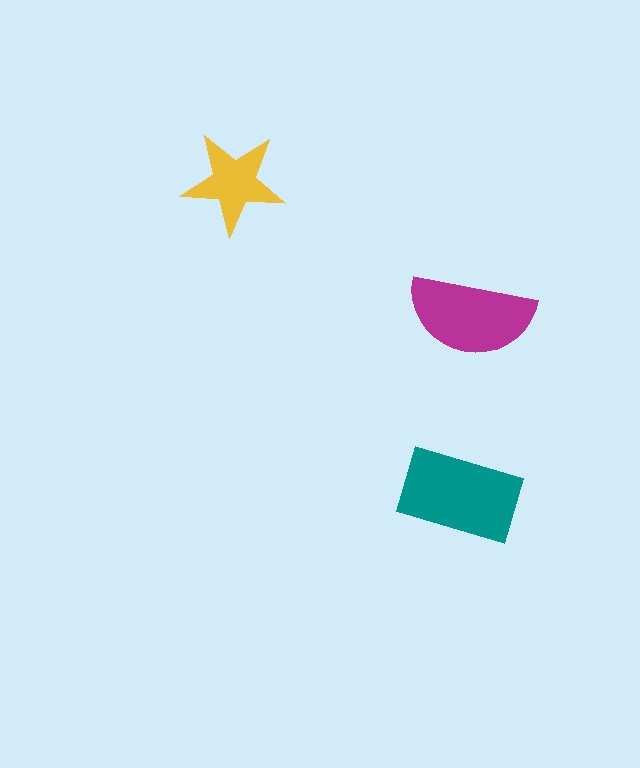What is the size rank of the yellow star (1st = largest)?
3rd.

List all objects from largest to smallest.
The teal rectangle, the magenta semicircle, the yellow star.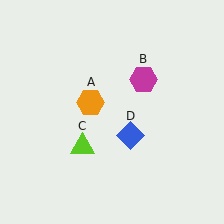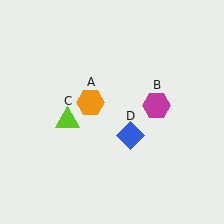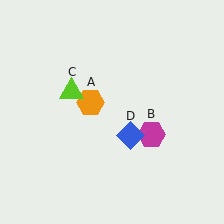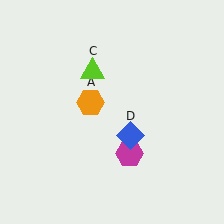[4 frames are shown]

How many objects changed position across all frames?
2 objects changed position: magenta hexagon (object B), lime triangle (object C).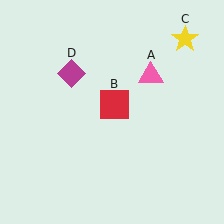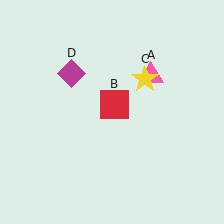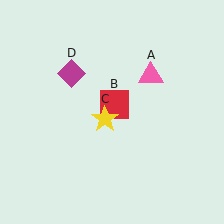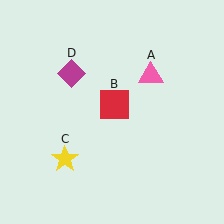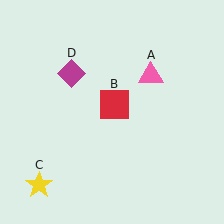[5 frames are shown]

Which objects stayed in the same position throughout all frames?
Pink triangle (object A) and red square (object B) and magenta diamond (object D) remained stationary.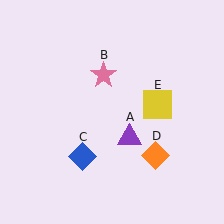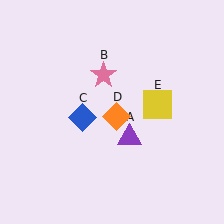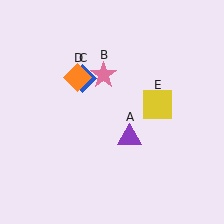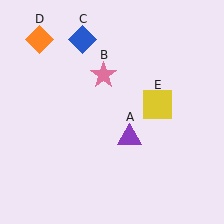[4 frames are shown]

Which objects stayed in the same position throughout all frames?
Purple triangle (object A) and pink star (object B) and yellow square (object E) remained stationary.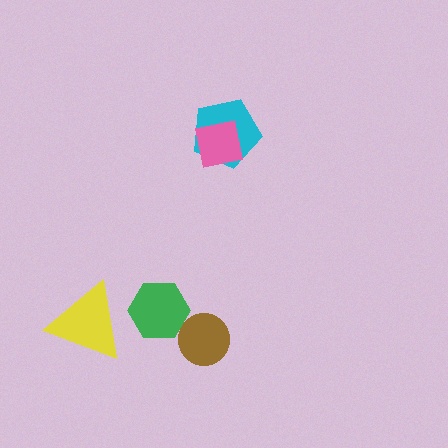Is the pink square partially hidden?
No, no other shape covers it.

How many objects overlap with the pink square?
1 object overlaps with the pink square.